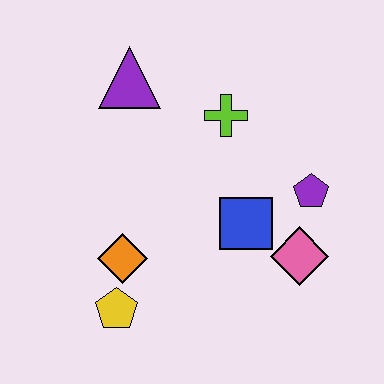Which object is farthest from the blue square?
The purple triangle is farthest from the blue square.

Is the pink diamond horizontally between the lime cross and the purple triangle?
No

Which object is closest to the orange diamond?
The yellow pentagon is closest to the orange diamond.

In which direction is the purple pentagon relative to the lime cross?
The purple pentagon is to the right of the lime cross.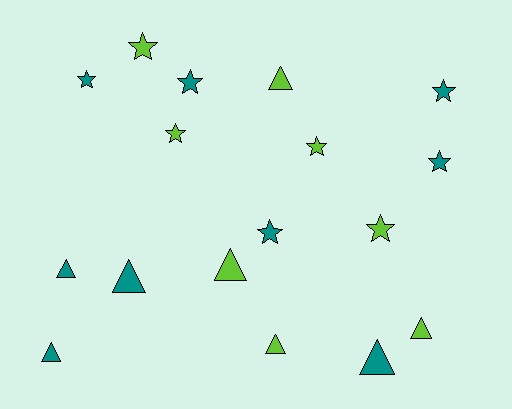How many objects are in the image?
There are 17 objects.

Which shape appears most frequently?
Star, with 9 objects.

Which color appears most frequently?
Teal, with 9 objects.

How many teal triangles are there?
There are 4 teal triangles.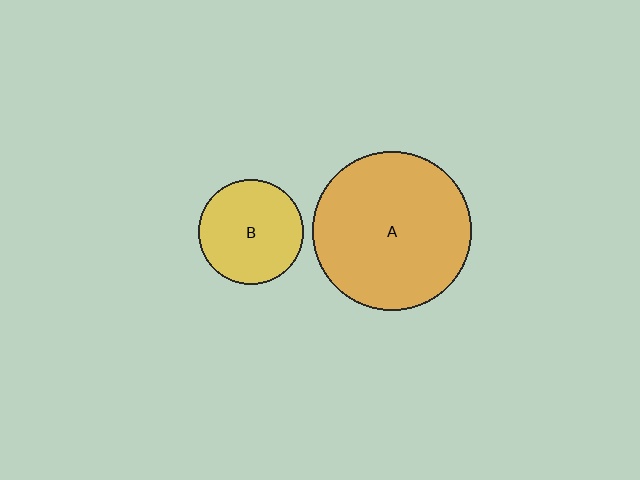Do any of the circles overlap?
No, none of the circles overlap.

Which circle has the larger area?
Circle A (orange).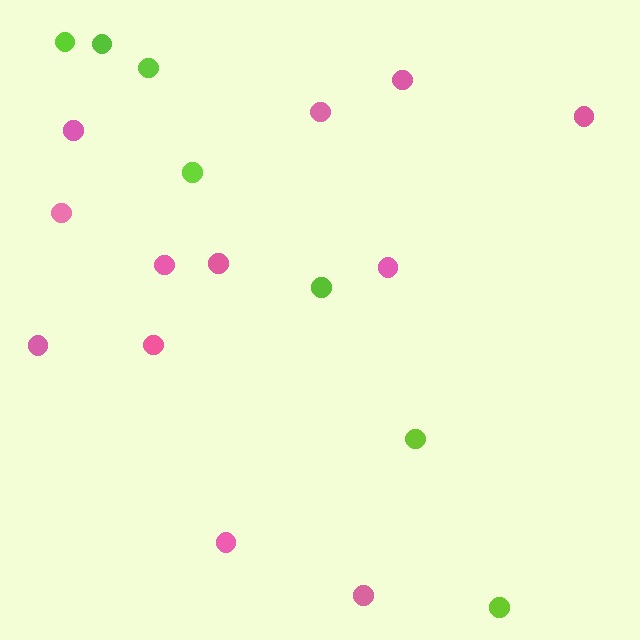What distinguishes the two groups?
There are 2 groups: one group of pink circles (12) and one group of lime circles (7).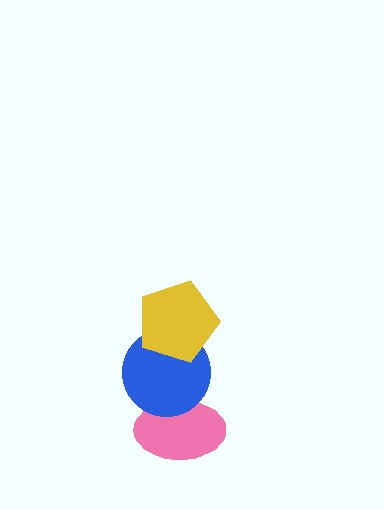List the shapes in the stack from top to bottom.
From top to bottom: the yellow pentagon, the blue circle, the pink ellipse.